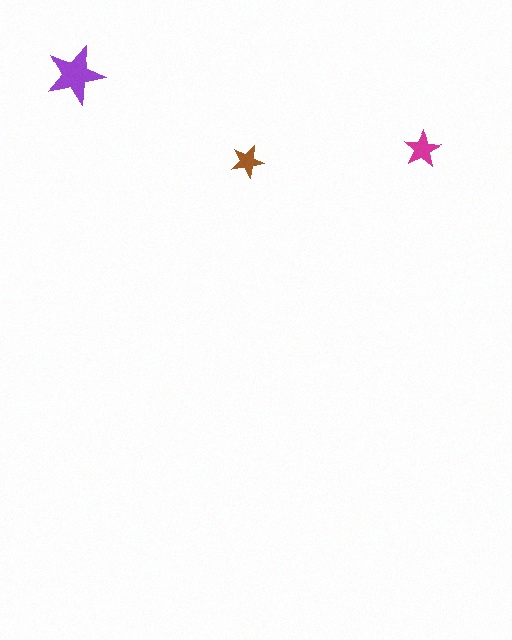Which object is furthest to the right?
The magenta star is rightmost.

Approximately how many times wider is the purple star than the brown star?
About 2 times wider.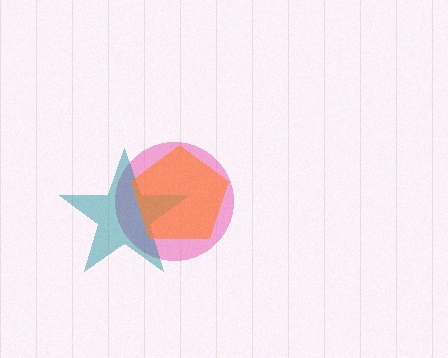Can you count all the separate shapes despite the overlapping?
Yes, there are 3 separate shapes.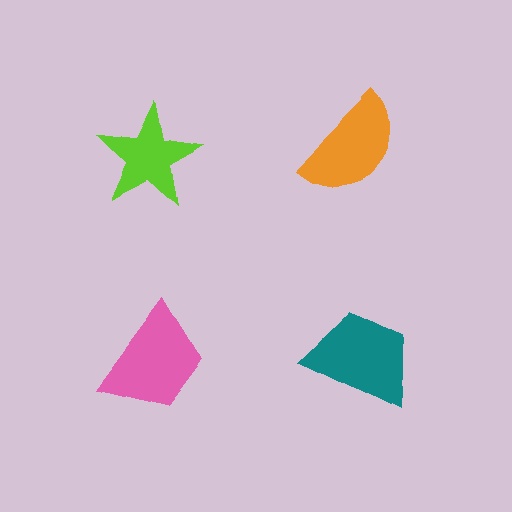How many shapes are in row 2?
2 shapes.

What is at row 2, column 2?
A teal trapezoid.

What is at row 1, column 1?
A lime star.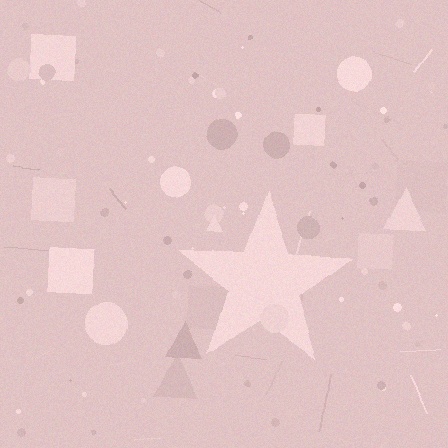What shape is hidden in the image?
A star is hidden in the image.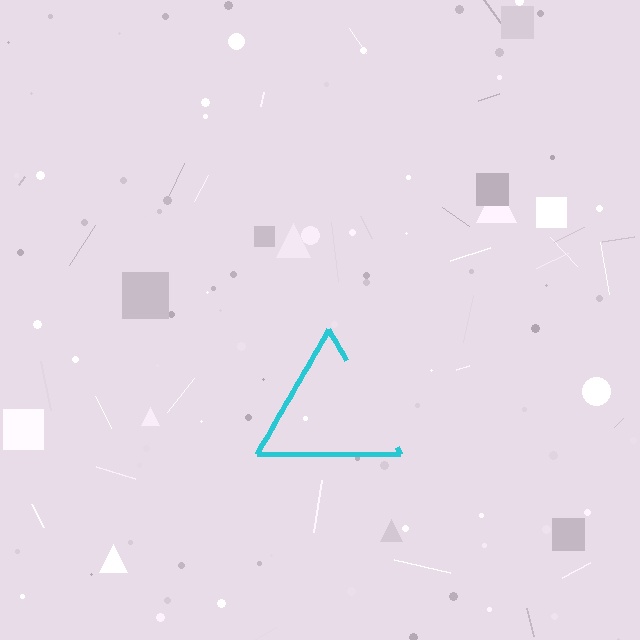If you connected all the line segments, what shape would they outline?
They would outline a triangle.